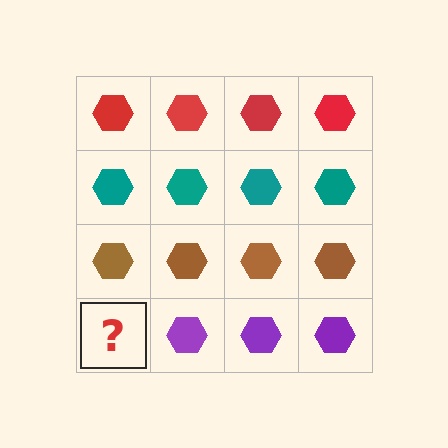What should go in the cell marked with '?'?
The missing cell should contain a purple hexagon.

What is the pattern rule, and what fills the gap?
The rule is that each row has a consistent color. The gap should be filled with a purple hexagon.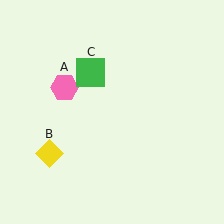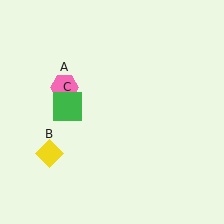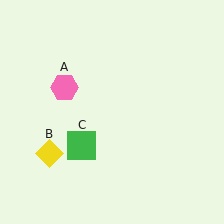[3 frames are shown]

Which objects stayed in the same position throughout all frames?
Pink hexagon (object A) and yellow diamond (object B) remained stationary.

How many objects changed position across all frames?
1 object changed position: green square (object C).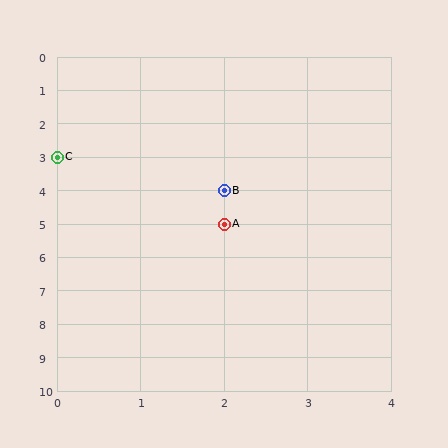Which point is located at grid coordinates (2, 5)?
Point A is at (2, 5).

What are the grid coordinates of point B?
Point B is at grid coordinates (2, 4).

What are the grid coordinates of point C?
Point C is at grid coordinates (0, 3).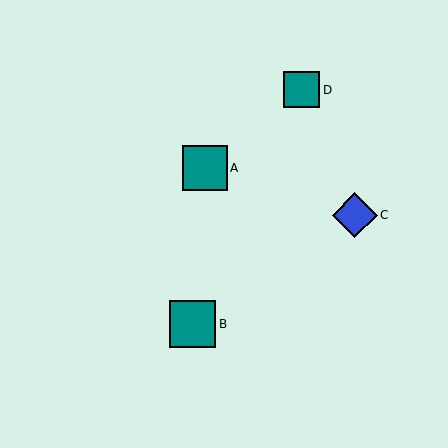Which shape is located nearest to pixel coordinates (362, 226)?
The blue diamond (labeled C) at (355, 215) is nearest to that location.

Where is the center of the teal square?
The center of the teal square is at (193, 324).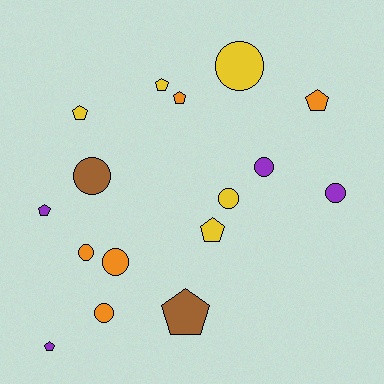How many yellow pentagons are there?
There are 3 yellow pentagons.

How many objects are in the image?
There are 16 objects.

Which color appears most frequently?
Orange, with 5 objects.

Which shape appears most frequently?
Circle, with 8 objects.